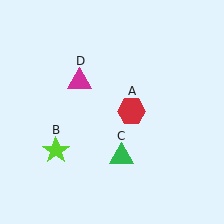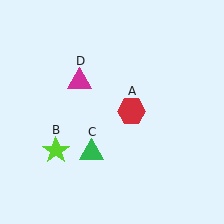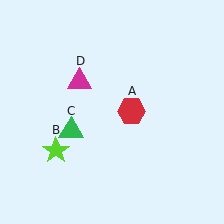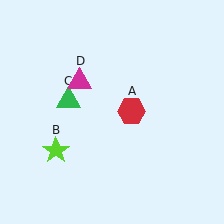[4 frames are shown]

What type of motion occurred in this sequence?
The green triangle (object C) rotated clockwise around the center of the scene.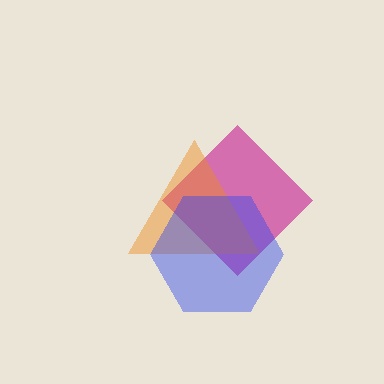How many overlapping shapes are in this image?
There are 3 overlapping shapes in the image.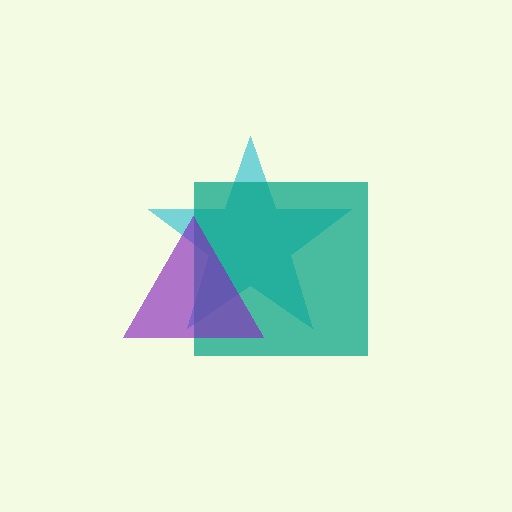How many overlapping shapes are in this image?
There are 3 overlapping shapes in the image.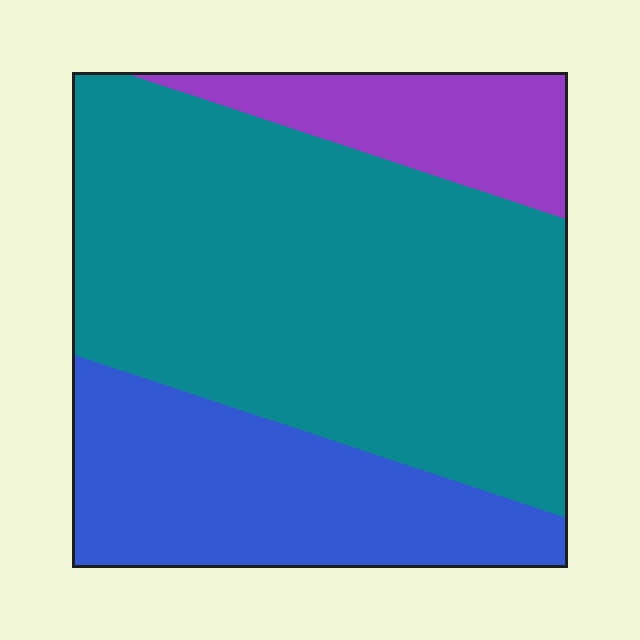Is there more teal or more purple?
Teal.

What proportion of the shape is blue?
Blue covers around 25% of the shape.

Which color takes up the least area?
Purple, at roughly 15%.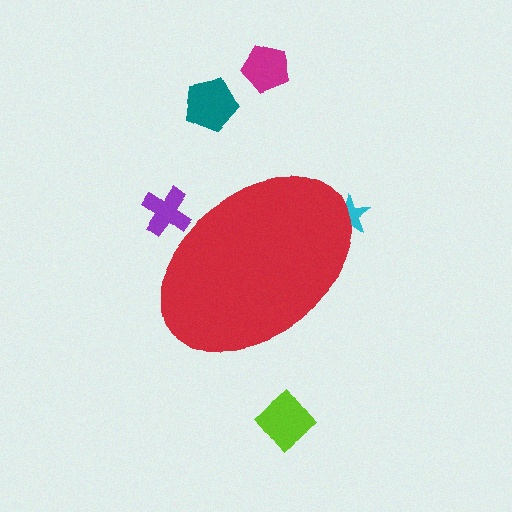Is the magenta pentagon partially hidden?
No, the magenta pentagon is fully visible.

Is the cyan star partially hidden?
Yes, the cyan star is partially hidden behind the red ellipse.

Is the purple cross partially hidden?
Yes, the purple cross is partially hidden behind the red ellipse.